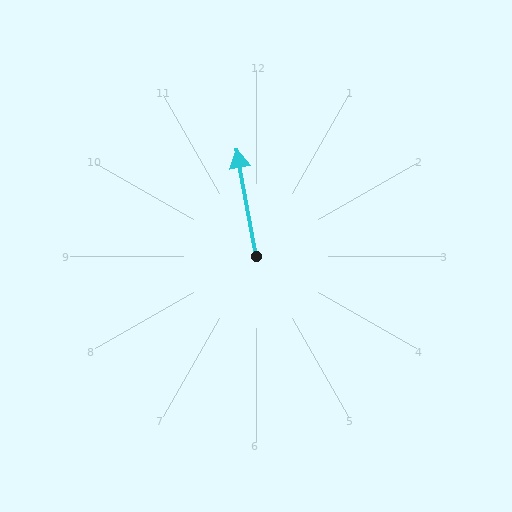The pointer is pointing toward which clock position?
Roughly 12 o'clock.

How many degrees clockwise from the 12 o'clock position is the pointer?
Approximately 350 degrees.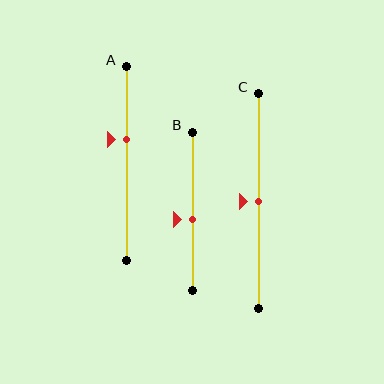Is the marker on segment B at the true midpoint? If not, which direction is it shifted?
No, the marker on segment B is shifted downward by about 5% of the segment length.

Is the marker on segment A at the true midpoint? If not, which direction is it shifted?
No, the marker on segment A is shifted upward by about 12% of the segment length.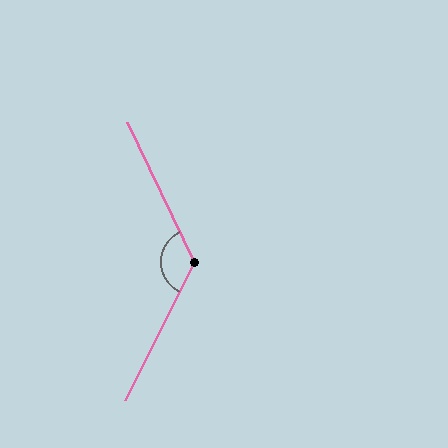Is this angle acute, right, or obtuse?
It is obtuse.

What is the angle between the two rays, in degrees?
Approximately 128 degrees.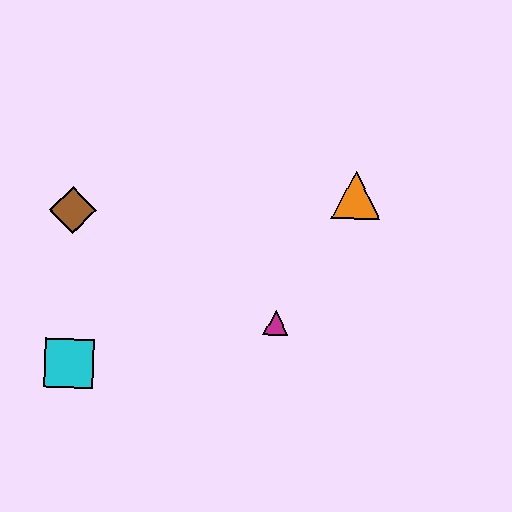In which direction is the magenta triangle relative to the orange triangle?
The magenta triangle is below the orange triangle.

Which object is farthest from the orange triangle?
The cyan square is farthest from the orange triangle.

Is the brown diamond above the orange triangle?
No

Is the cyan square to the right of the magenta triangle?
No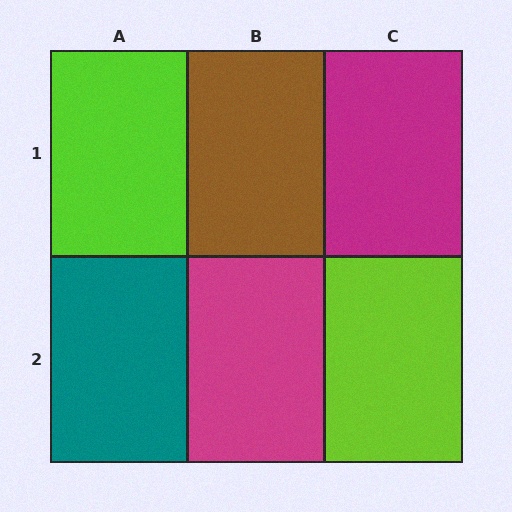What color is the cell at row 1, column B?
Brown.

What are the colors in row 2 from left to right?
Teal, magenta, lime.